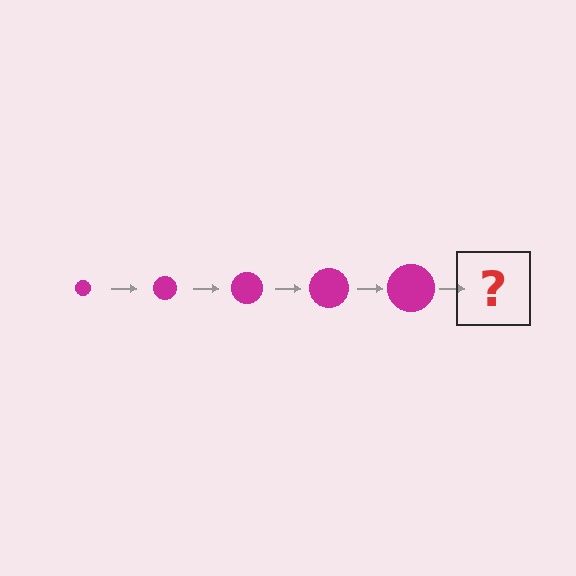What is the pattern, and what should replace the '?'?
The pattern is that the circle gets progressively larger each step. The '?' should be a magenta circle, larger than the previous one.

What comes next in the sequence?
The next element should be a magenta circle, larger than the previous one.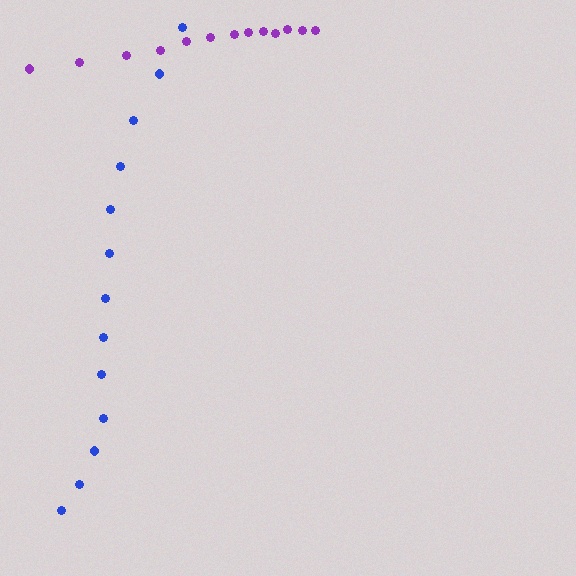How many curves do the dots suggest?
There are 2 distinct paths.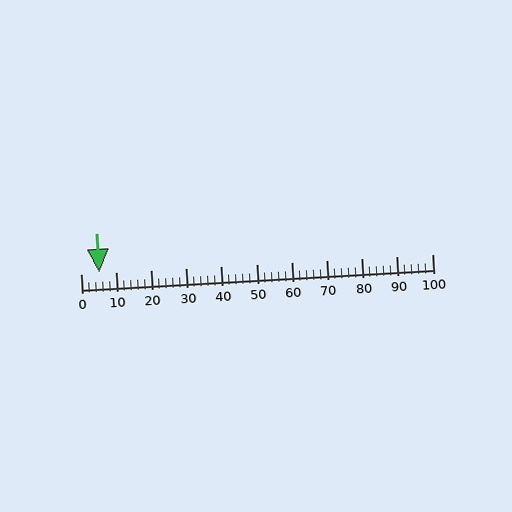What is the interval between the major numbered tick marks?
The major tick marks are spaced 10 units apart.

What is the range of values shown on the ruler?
The ruler shows values from 0 to 100.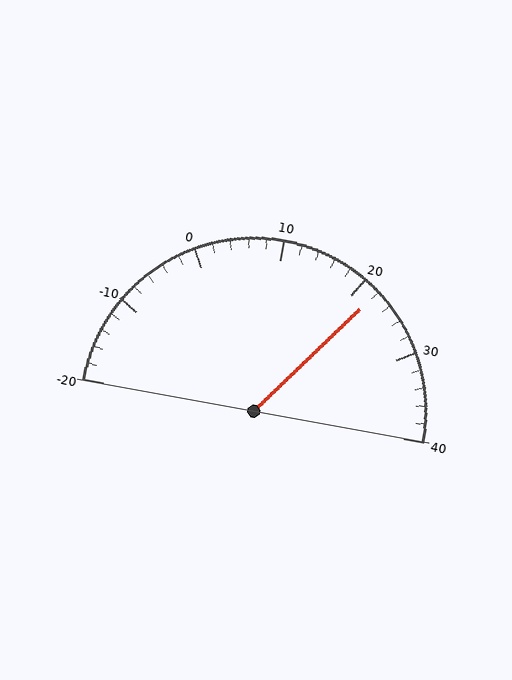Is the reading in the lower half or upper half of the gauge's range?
The reading is in the upper half of the range (-20 to 40).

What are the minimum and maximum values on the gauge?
The gauge ranges from -20 to 40.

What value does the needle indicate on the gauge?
The needle indicates approximately 22.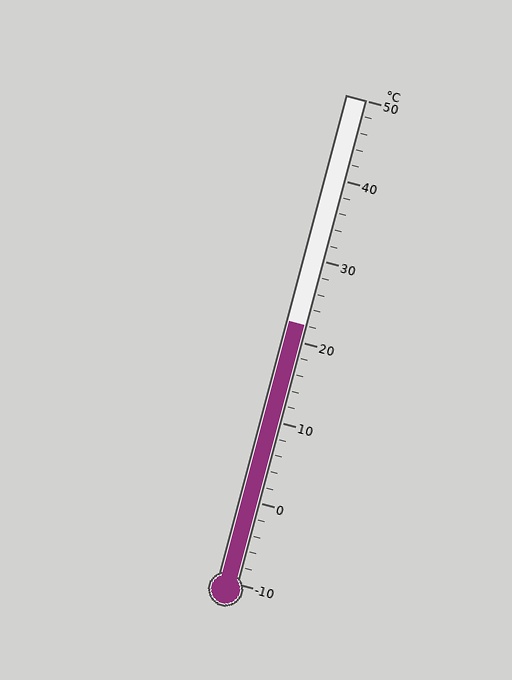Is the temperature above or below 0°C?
The temperature is above 0°C.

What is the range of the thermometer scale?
The thermometer scale ranges from -10°C to 50°C.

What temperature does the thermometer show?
The thermometer shows approximately 22°C.